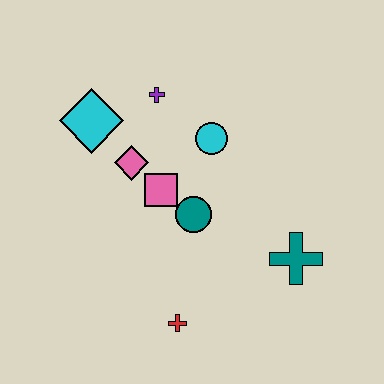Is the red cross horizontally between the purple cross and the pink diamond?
No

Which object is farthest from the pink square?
The teal cross is farthest from the pink square.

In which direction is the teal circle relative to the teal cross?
The teal circle is to the left of the teal cross.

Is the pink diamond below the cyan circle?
Yes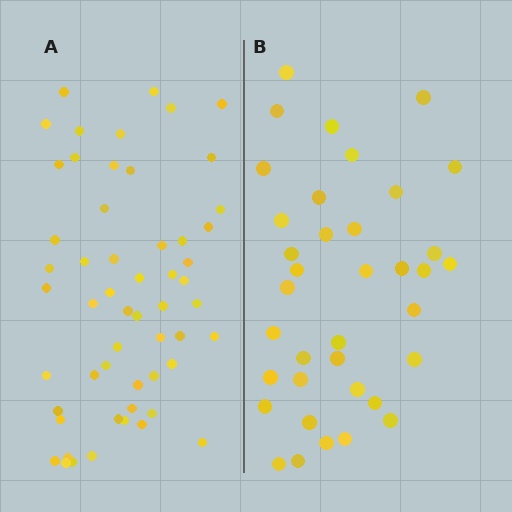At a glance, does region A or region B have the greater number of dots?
Region A (the left region) has more dots.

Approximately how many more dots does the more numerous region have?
Region A has approximately 20 more dots than region B.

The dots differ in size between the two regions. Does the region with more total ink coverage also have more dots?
No. Region B has more total ink coverage because its dots are larger, but region A actually contains more individual dots. Total area can be misleading — the number of items is what matters here.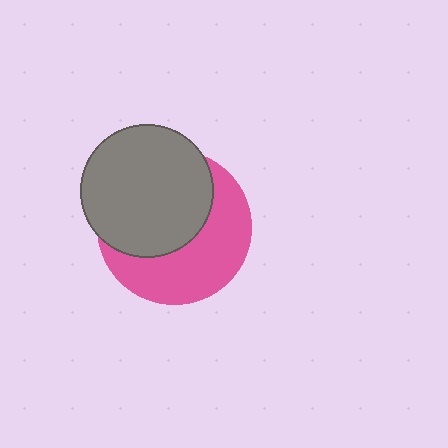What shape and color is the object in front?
The object in front is a gray circle.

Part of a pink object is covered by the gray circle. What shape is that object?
It is a circle.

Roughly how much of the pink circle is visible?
About half of it is visible (roughly 48%).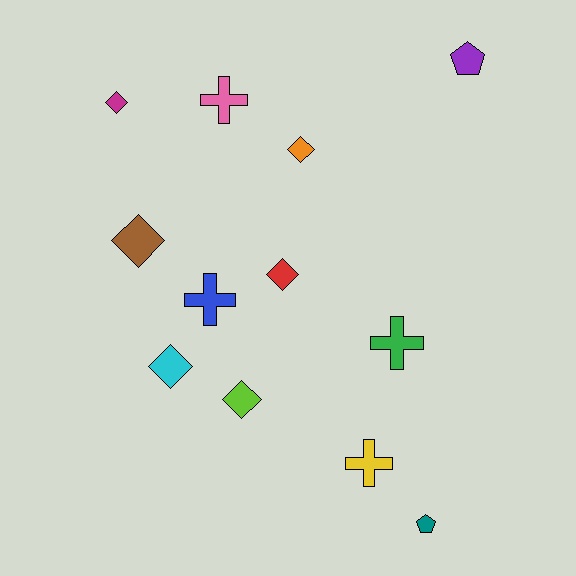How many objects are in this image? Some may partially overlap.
There are 12 objects.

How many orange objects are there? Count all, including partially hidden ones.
There is 1 orange object.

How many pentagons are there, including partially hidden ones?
There are 2 pentagons.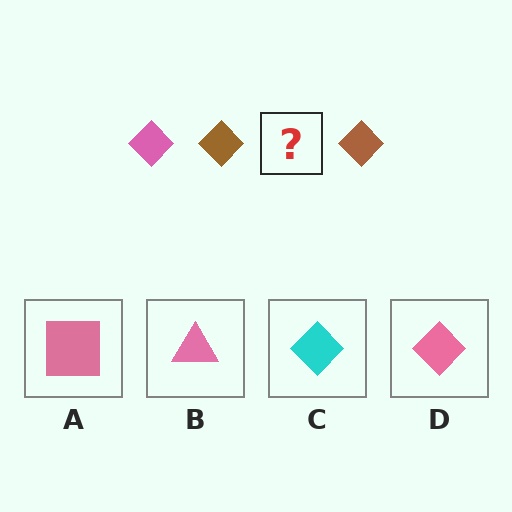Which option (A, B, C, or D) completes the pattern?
D.